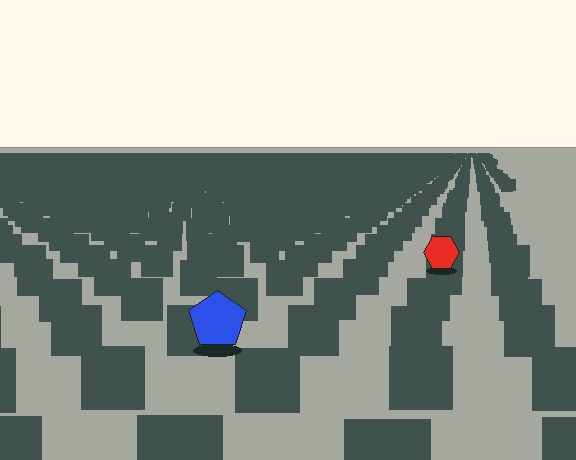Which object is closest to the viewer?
The blue pentagon is closest. The texture marks near it are larger and more spread out.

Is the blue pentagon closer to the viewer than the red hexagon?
Yes. The blue pentagon is closer — you can tell from the texture gradient: the ground texture is coarser near it.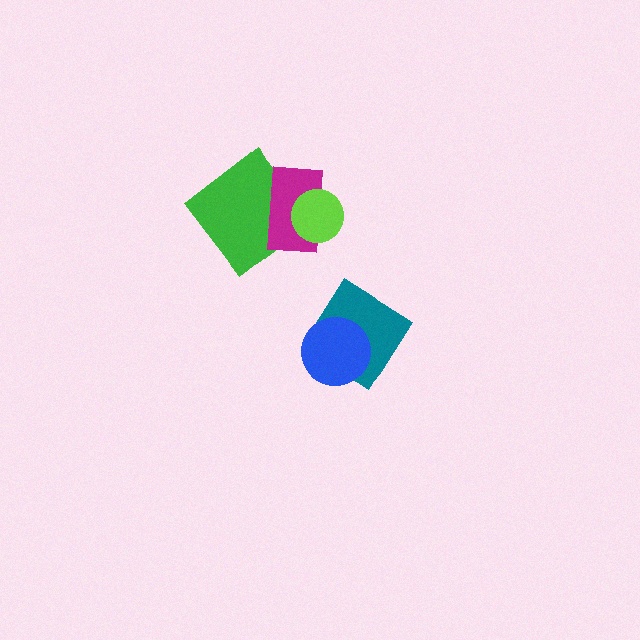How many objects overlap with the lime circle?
1 object overlaps with the lime circle.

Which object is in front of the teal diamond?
The blue circle is in front of the teal diamond.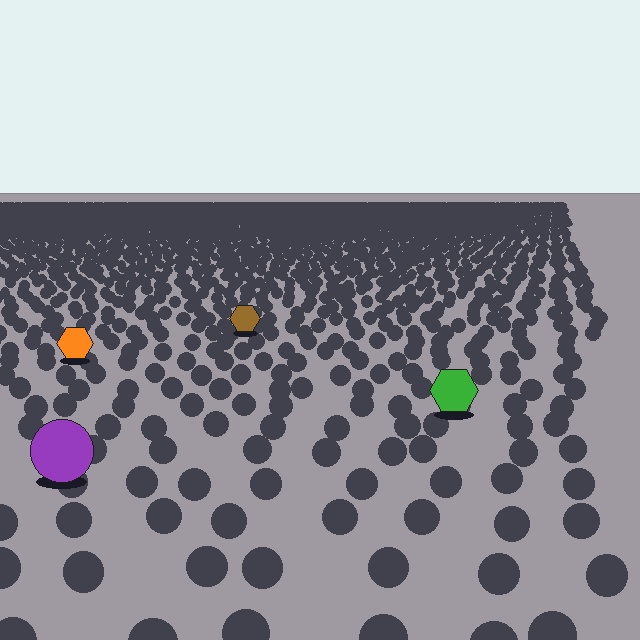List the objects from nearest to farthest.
From nearest to farthest: the purple circle, the green hexagon, the orange hexagon, the brown hexagon.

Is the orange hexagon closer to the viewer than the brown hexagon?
Yes. The orange hexagon is closer — you can tell from the texture gradient: the ground texture is coarser near it.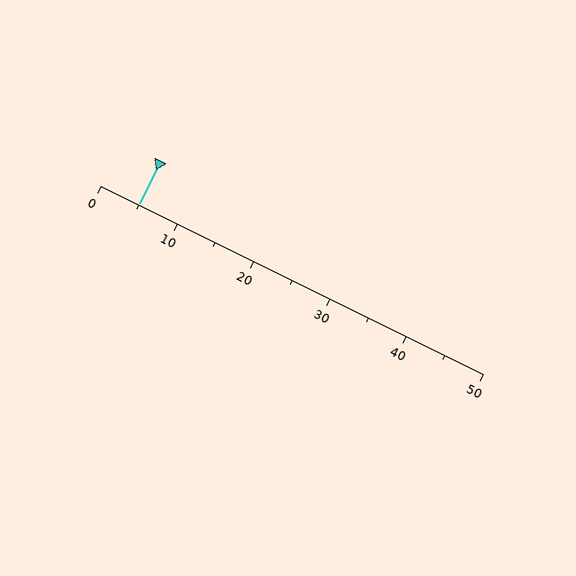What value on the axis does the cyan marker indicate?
The marker indicates approximately 5.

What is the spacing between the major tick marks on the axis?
The major ticks are spaced 10 apart.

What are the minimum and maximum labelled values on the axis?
The axis runs from 0 to 50.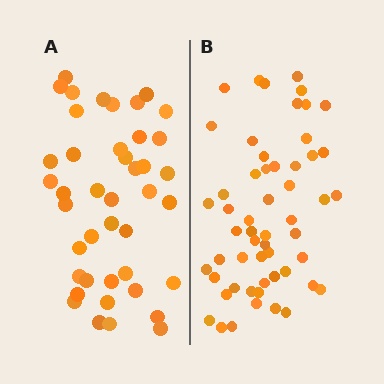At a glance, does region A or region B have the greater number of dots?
Region B (the right region) has more dots.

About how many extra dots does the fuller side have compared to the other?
Region B has approximately 15 more dots than region A.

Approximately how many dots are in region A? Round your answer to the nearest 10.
About 40 dots. (The exact count is 42, which rounds to 40.)